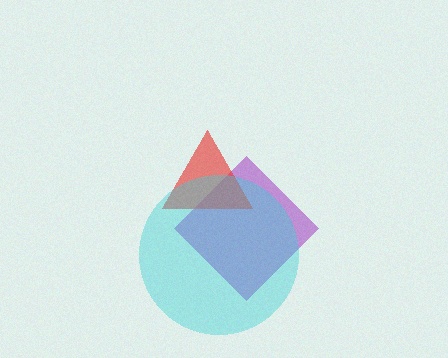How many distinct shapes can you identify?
There are 3 distinct shapes: a purple diamond, a red triangle, a cyan circle.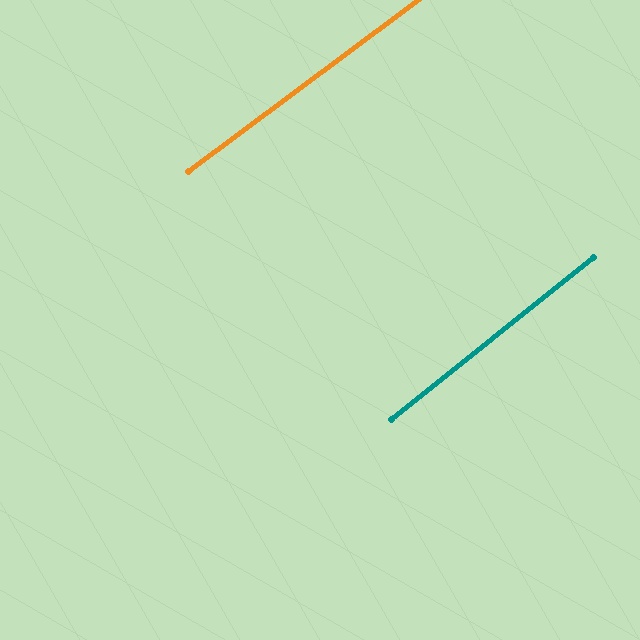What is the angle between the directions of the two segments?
Approximately 2 degrees.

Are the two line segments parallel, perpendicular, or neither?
Parallel — their directions differ by only 2.0°.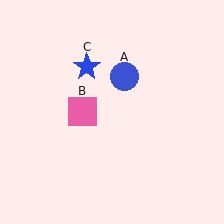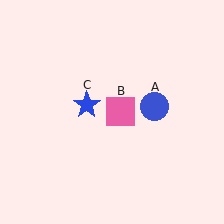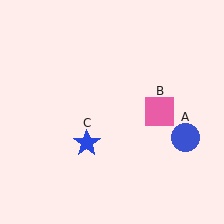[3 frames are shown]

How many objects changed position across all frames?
3 objects changed position: blue circle (object A), pink square (object B), blue star (object C).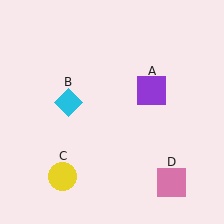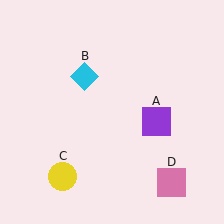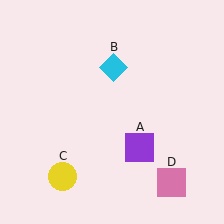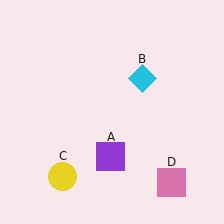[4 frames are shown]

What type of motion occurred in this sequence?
The purple square (object A), cyan diamond (object B) rotated clockwise around the center of the scene.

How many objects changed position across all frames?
2 objects changed position: purple square (object A), cyan diamond (object B).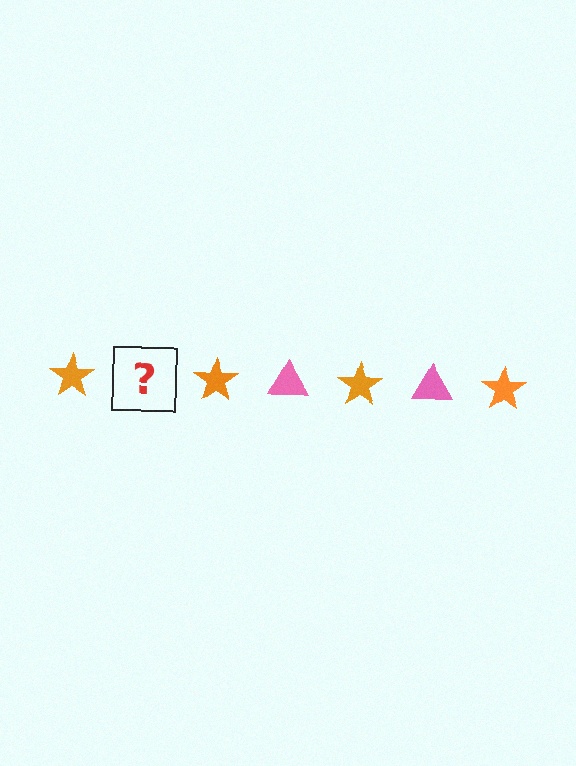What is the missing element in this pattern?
The missing element is a pink triangle.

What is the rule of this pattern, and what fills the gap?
The rule is that the pattern alternates between orange star and pink triangle. The gap should be filled with a pink triangle.